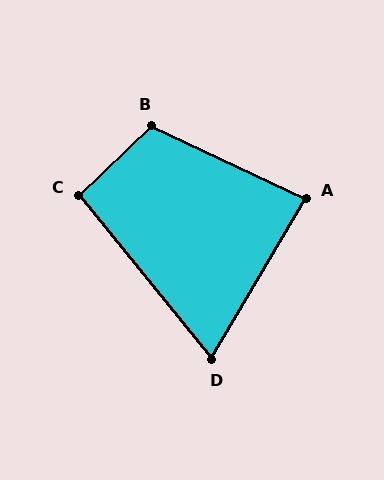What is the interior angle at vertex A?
Approximately 85 degrees (approximately right).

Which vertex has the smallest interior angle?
D, at approximately 69 degrees.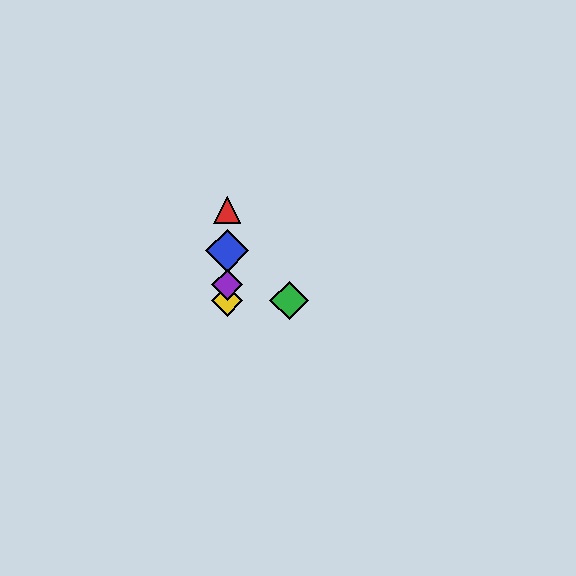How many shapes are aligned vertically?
4 shapes (the red triangle, the blue diamond, the yellow diamond, the purple diamond) are aligned vertically.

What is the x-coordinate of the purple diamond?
The purple diamond is at x≈227.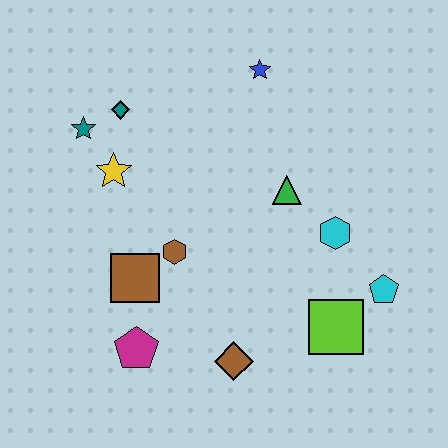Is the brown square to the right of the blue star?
No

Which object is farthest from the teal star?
The cyan pentagon is farthest from the teal star.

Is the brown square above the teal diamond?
No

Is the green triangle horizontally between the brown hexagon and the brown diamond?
No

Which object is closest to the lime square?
The cyan pentagon is closest to the lime square.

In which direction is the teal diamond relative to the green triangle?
The teal diamond is to the left of the green triangle.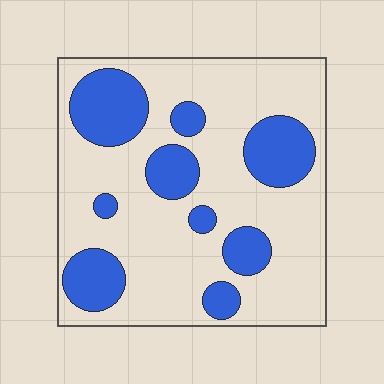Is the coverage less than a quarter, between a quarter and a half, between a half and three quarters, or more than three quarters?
Between a quarter and a half.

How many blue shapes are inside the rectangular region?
9.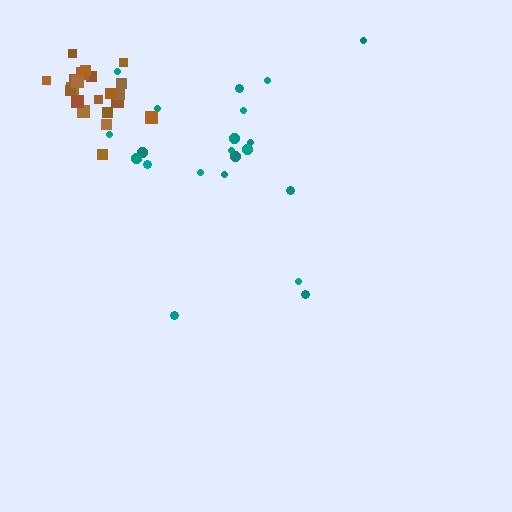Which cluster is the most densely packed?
Brown.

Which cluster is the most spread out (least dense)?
Teal.